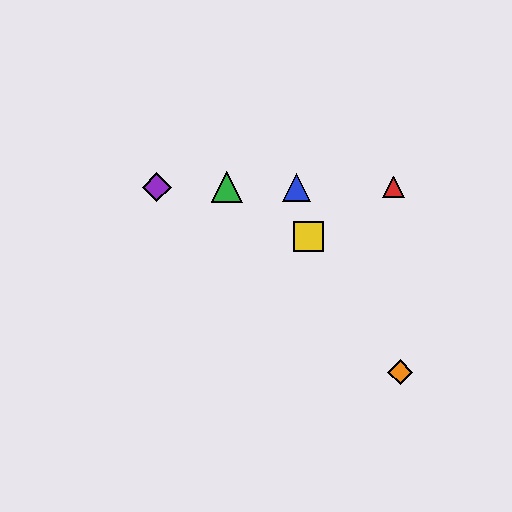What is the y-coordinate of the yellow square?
The yellow square is at y≈237.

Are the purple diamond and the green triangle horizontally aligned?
Yes, both are at y≈187.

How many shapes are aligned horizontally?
4 shapes (the red triangle, the blue triangle, the green triangle, the purple diamond) are aligned horizontally.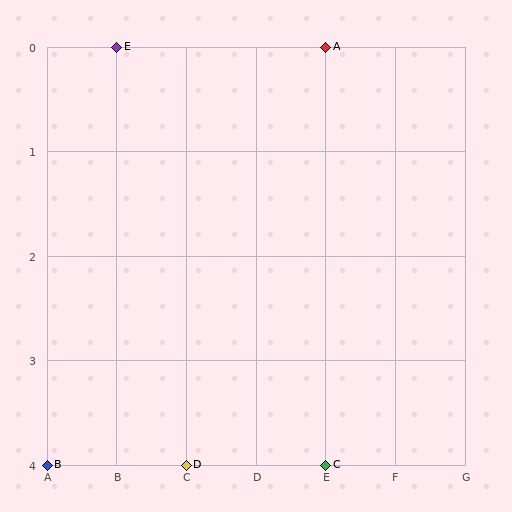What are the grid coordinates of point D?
Point D is at grid coordinates (C, 4).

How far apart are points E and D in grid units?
Points E and D are 1 column and 4 rows apart (about 4.1 grid units diagonally).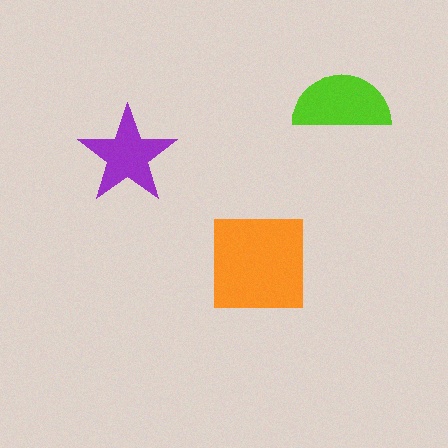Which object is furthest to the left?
The purple star is leftmost.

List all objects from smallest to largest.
The purple star, the lime semicircle, the orange square.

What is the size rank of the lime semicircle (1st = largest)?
2nd.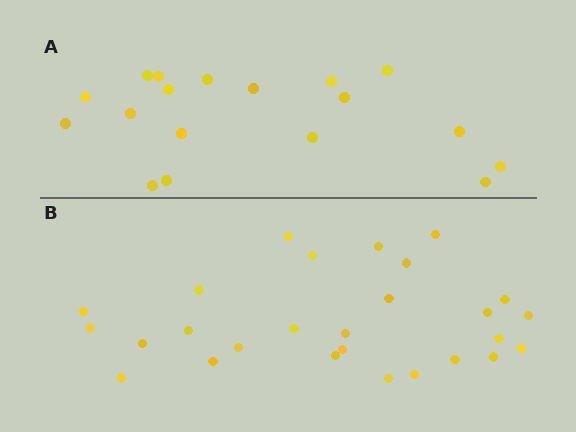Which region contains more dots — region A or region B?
Region B (the bottom region) has more dots.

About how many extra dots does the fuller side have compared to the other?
Region B has roughly 8 or so more dots than region A.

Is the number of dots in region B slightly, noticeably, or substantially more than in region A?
Region B has substantially more. The ratio is roughly 1.5 to 1.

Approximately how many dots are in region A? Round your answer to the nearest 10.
About 20 dots. (The exact count is 18, which rounds to 20.)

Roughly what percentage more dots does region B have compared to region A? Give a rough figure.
About 50% more.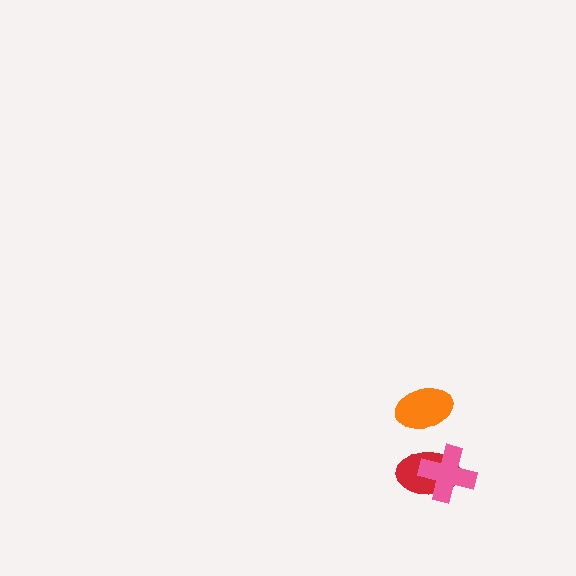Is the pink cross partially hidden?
No, no other shape covers it.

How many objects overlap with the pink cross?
1 object overlaps with the pink cross.